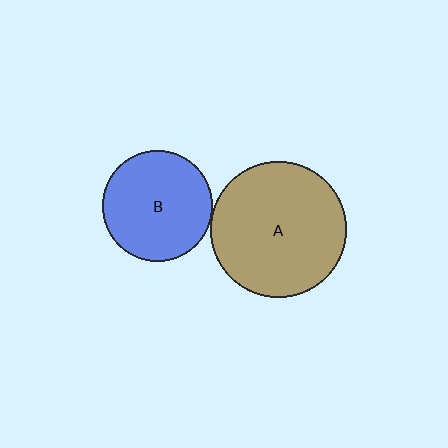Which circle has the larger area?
Circle A (brown).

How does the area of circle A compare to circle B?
Approximately 1.5 times.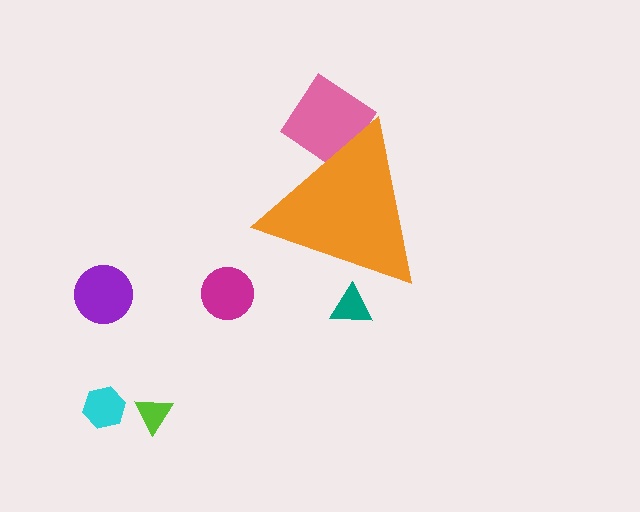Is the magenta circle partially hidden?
No, the magenta circle is fully visible.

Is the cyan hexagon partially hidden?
No, the cyan hexagon is fully visible.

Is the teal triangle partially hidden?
Yes, the teal triangle is partially hidden behind the orange triangle.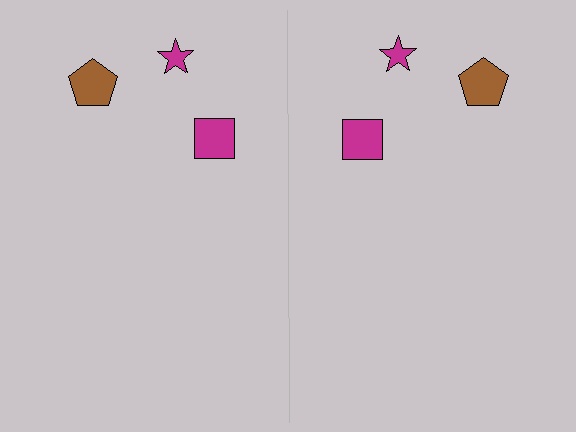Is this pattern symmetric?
Yes, this pattern has bilateral (reflection) symmetry.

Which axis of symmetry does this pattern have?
The pattern has a vertical axis of symmetry running through the center of the image.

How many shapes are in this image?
There are 6 shapes in this image.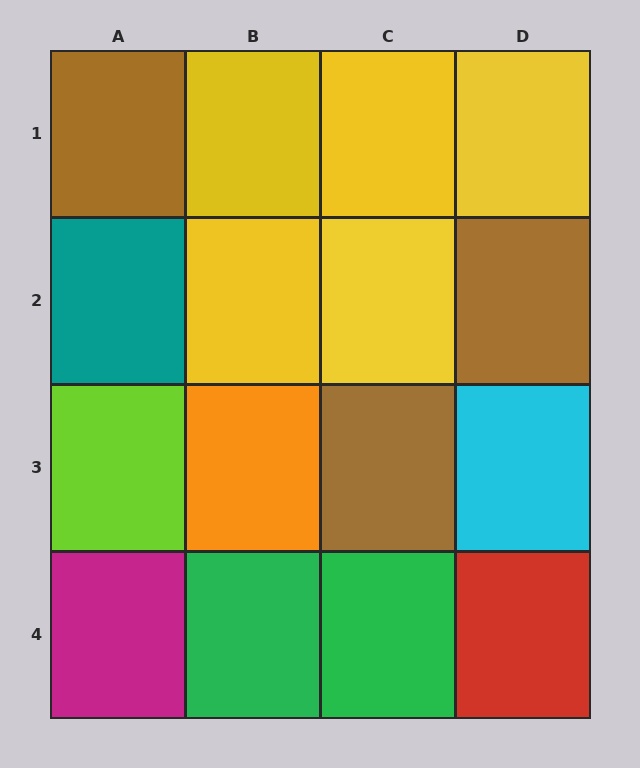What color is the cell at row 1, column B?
Yellow.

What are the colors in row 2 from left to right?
Teal, yellow, yellow, brown.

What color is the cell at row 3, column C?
Brown.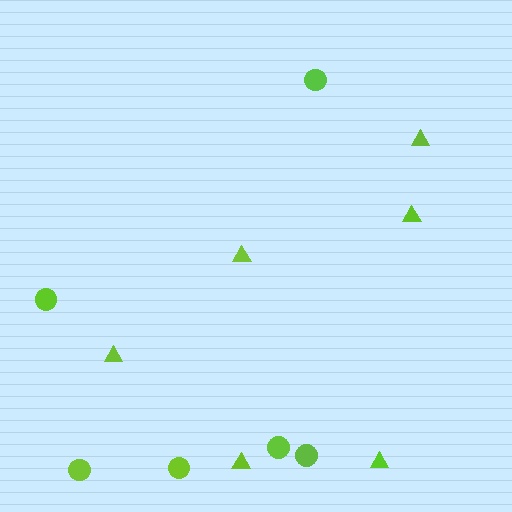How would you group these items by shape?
There are 2 groups: one group of triangles (6) and one group of circles (6).